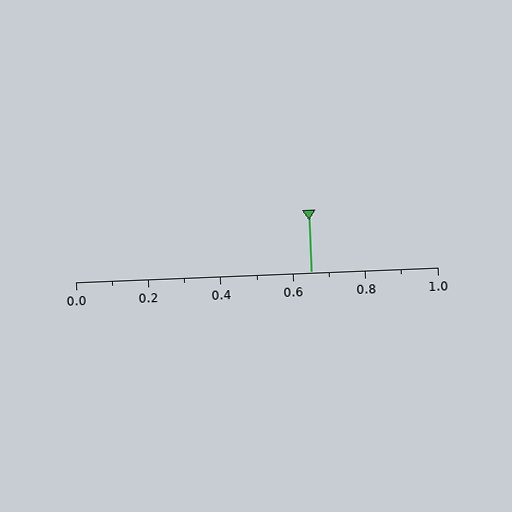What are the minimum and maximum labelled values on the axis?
The axis runs from 0.0 to 1.0.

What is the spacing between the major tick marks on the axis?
The major ticks are spaced 0.2 apart.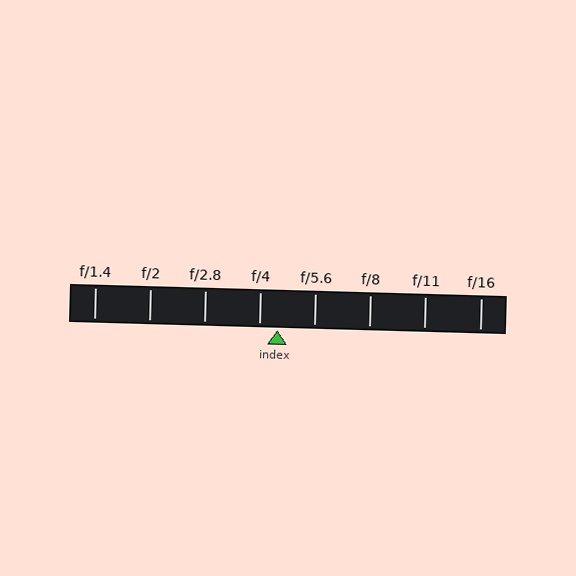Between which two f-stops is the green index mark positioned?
The index mark is between f/4 and f/5.6.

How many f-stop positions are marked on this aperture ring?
There are 8 f-stop positions marked.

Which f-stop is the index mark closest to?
The index mark is closest to f/4.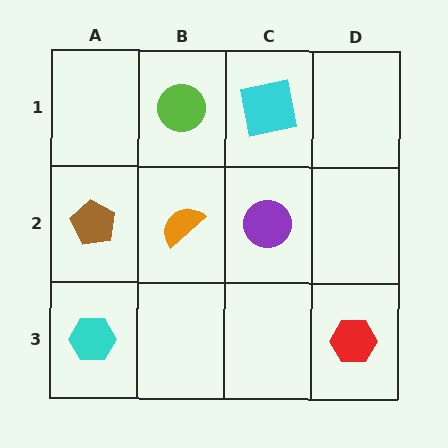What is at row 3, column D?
A red hexagon.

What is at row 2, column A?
A brown pentagon.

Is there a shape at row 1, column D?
No, that cell is empty.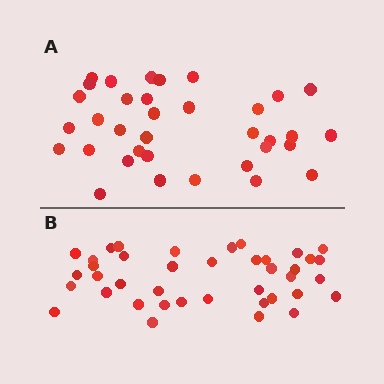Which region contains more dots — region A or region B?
Region B (the bottom region) has more dots.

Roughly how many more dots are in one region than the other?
Region B has about 5 more dots than region A.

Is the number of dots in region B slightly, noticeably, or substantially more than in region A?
Region B has only slightly more — the two regions are fairly close. The ratio is roughly 1.1 to 1.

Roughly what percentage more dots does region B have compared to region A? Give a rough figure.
About 15% more.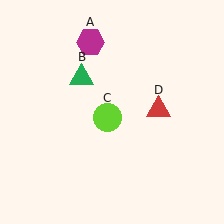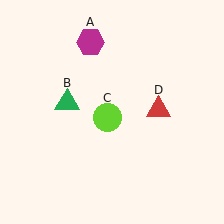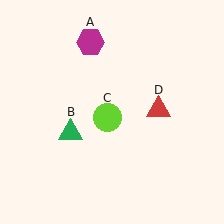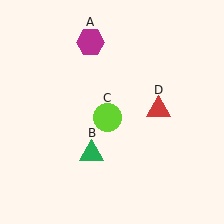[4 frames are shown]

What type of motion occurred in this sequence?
The green triangle (object B) rotated counterclockwise around the center of the scene.